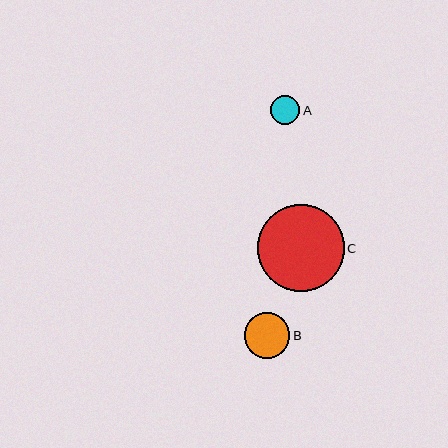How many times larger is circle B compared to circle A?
Circle B is approximately 1.5 times the size of circle A.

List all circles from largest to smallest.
From largest to smallest: C, B, A.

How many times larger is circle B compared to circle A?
Circle B is approximately 1.5 times the size of circle A.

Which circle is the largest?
Circle C is the largest with a size of approximately 87 pixels.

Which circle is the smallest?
Circle A is the smallest with a size of approximately 30 pixels.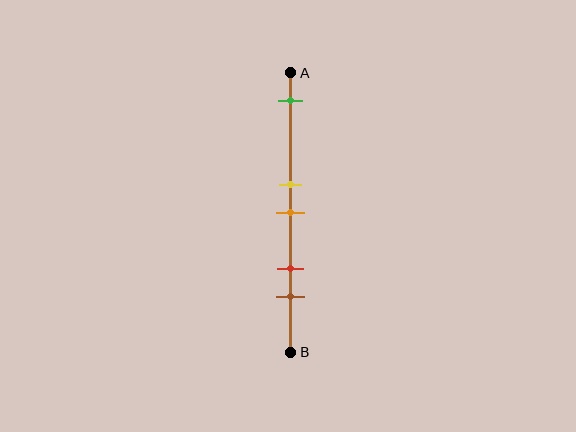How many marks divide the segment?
There are 5 marks dividing the segment.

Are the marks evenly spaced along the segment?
No, the marks are not evenly spaced.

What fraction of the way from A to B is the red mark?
The red mark is approximately 70% (0.7) of the way from A to B.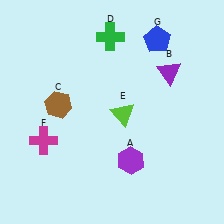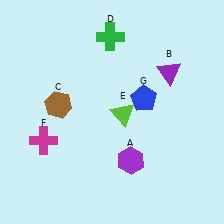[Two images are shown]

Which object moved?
The blue pentagon (G) moved down.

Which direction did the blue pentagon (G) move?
The blue pentagon (G) moved down.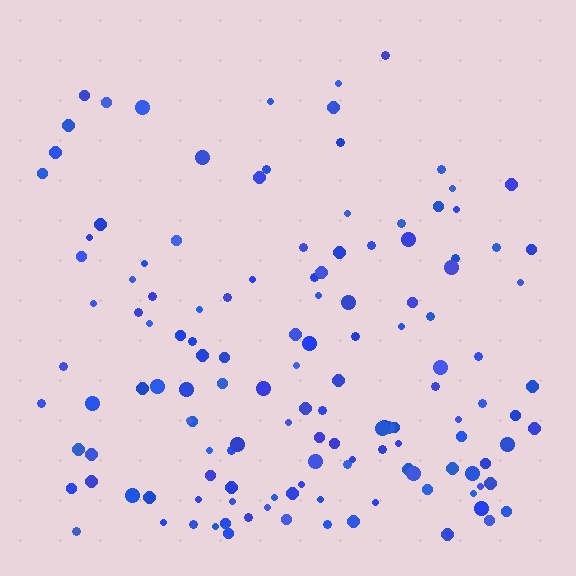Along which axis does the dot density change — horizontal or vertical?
Vertical.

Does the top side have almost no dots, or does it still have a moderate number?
Still a moderate number, just noticeably fewer than the bottom.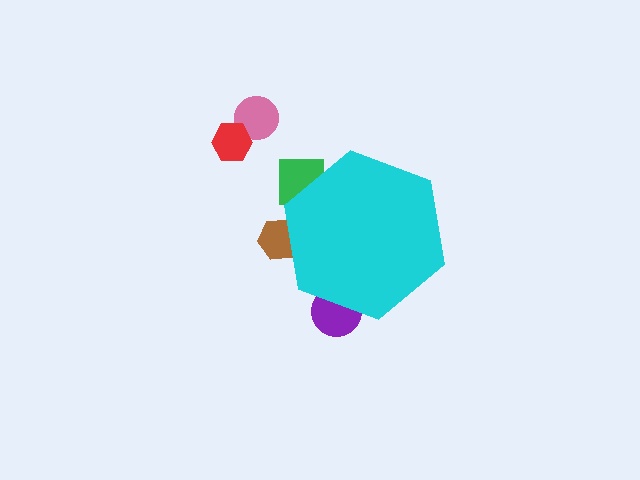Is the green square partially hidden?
Yes, the green square is partially hidden behind the cyan hexagon.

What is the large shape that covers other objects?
A cyan hexagon.